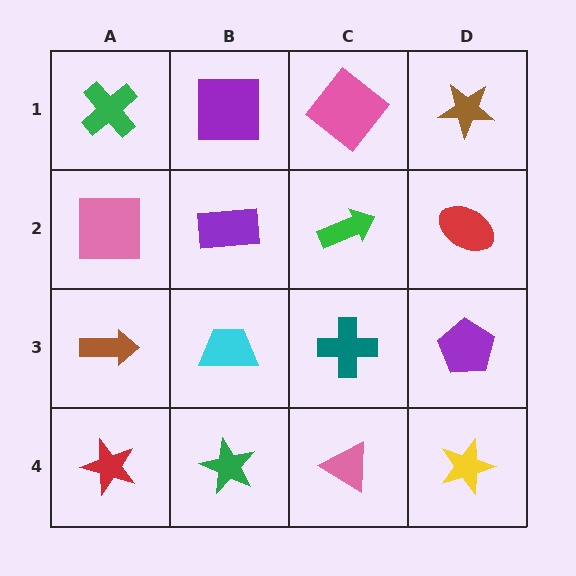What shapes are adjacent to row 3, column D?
A red ellipse (row 2, column D), a yellow star (row 4, column D), a teal cross (row 3, column C).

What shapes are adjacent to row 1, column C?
A green arrow (row 2, column C), a purple square (row 1, column B), a brown star (row 1, column D).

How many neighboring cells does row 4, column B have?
3.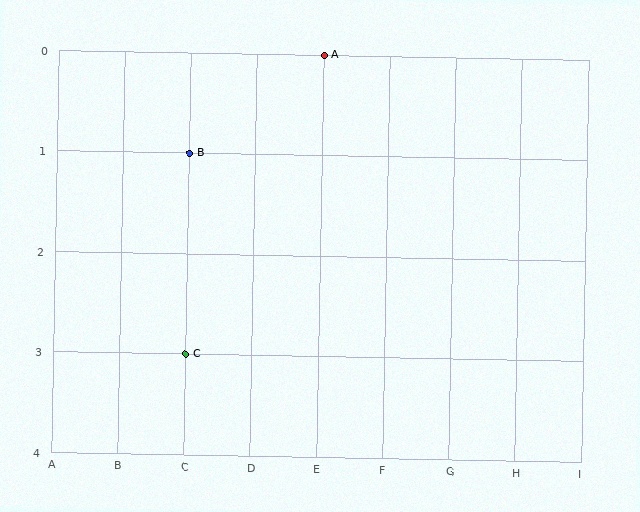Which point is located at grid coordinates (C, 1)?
Point B is at (C, 1).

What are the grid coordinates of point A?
Point A is at grid coordinates (E, 0).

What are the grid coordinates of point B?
Point B is at grid coordinates (C, 1).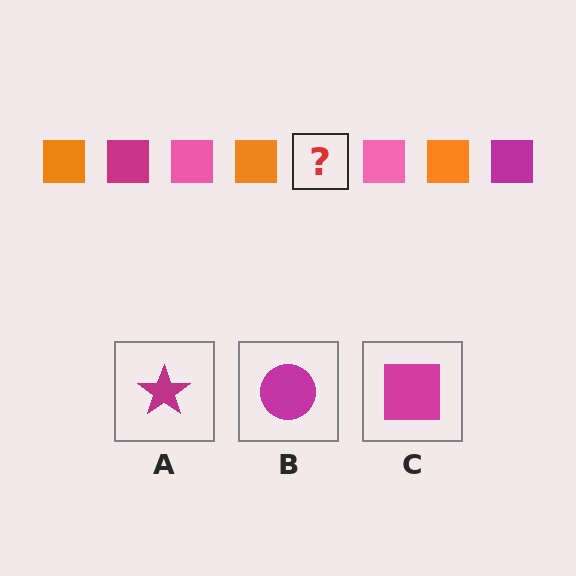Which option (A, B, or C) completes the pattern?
C.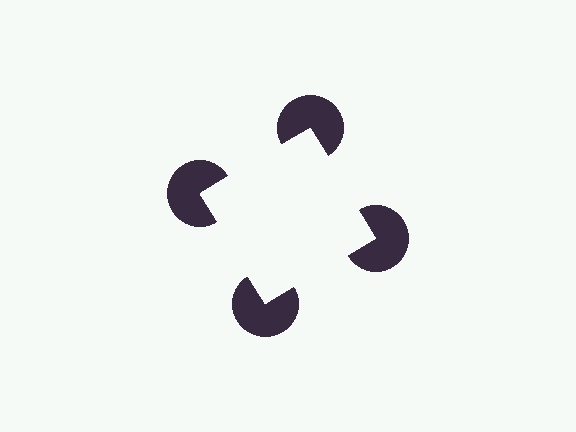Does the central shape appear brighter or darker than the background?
It typically appears slightly brighter than the background, even though no actual brightness change is drawn.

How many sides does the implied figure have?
4 sides.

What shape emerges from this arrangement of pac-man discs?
An illusory square — its edges are inferred from the aligned wedge cuts in the pac-man discs, not physically drawn.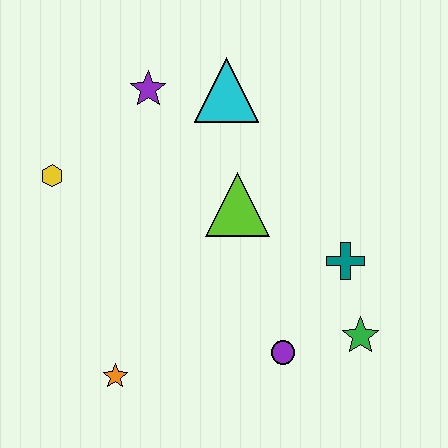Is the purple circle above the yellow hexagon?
No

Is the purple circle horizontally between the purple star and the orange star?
No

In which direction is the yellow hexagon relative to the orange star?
The yellow hexagon is above the orange star.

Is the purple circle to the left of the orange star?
No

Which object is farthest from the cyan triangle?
The orange star is farthest from the cyan triangle.